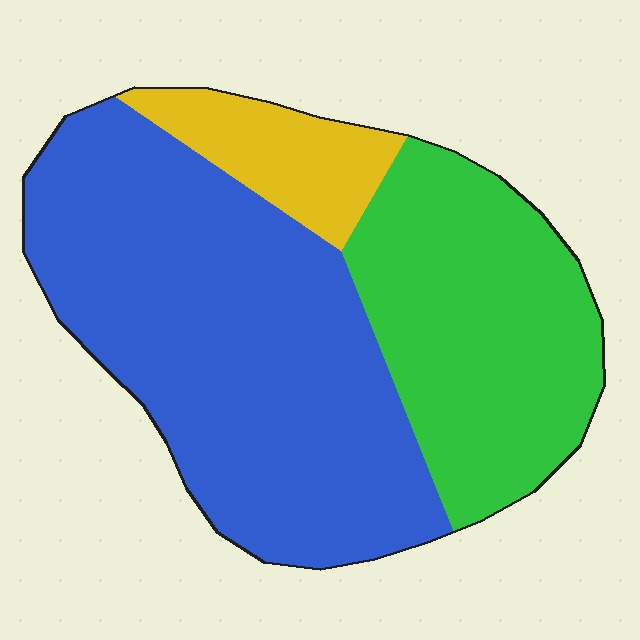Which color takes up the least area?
Yellow, at roughly 10%.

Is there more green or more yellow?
Green.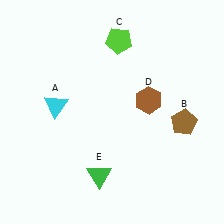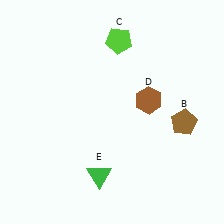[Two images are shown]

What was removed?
The cyan triangle (A) was removed in Image 2.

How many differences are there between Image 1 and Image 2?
There is 1 difference between the two images.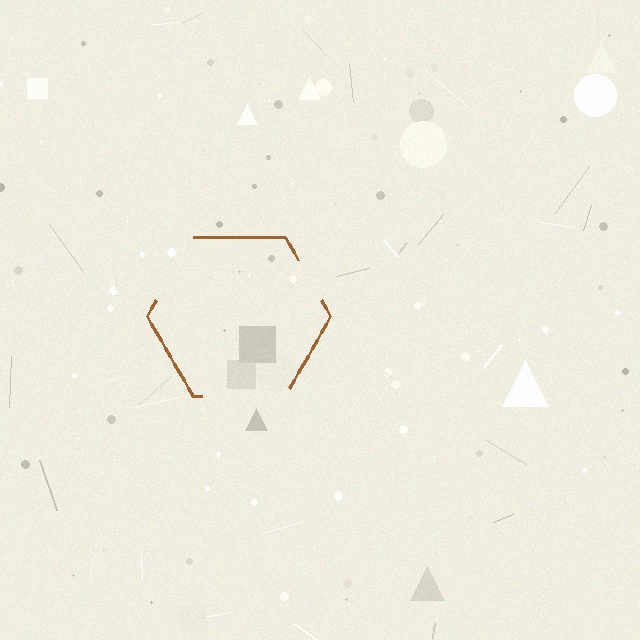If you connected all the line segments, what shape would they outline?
They would outline a hexagon.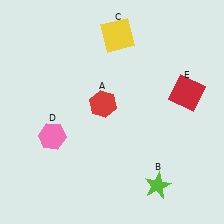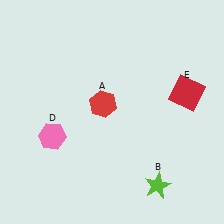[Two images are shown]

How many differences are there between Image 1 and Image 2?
There is 1 difference between the two images.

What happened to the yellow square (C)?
The yellow square (C) was removed in Image 2. It was in the top-right area of Image 1.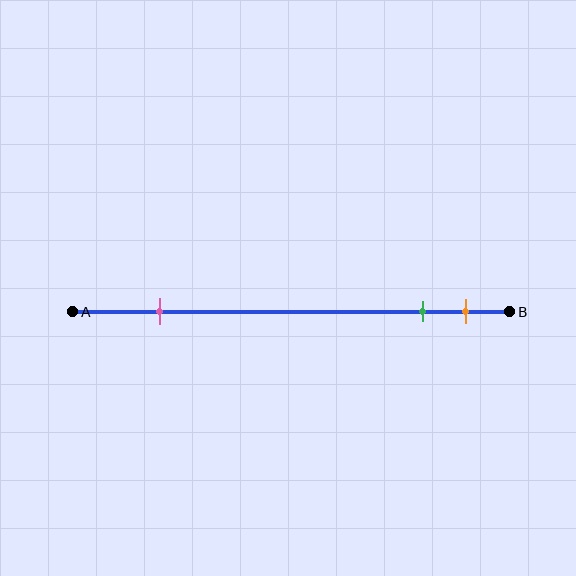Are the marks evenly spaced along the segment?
No, the marks are not evenly spaced.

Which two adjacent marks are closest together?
The green and orange marks are the closest adjacent pair.